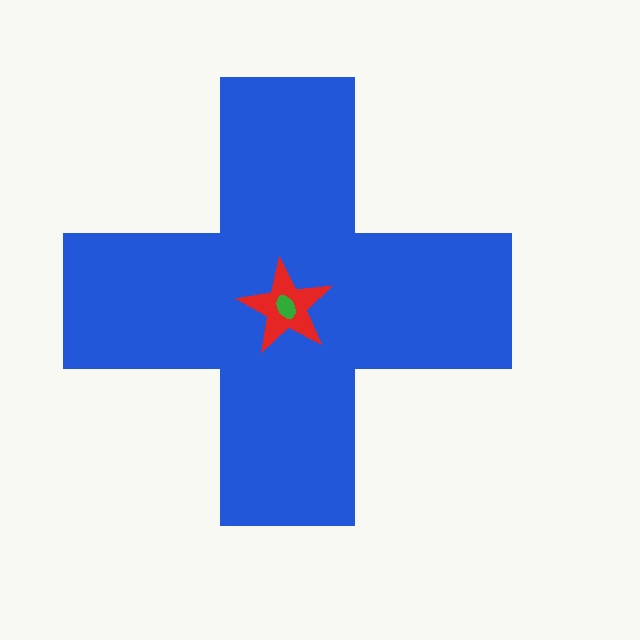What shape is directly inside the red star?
The green ellipse.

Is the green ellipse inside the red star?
Yes.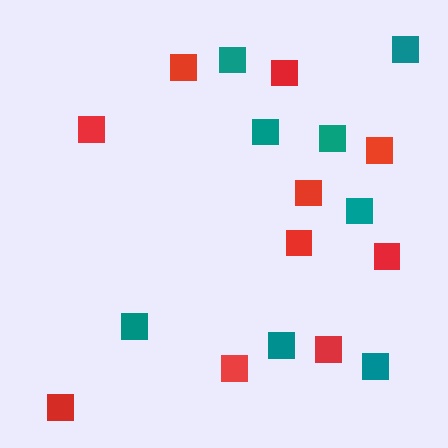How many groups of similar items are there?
There are 2 groups: one group of red squares (10) and one group of teal squares (8).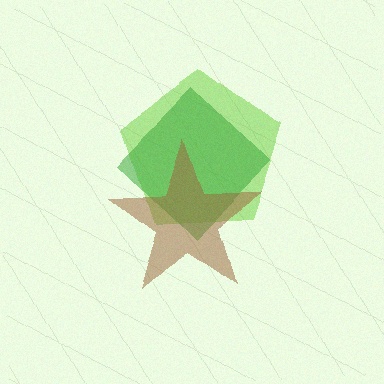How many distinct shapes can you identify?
There are 3 distinct shapes: a lime pentagon, a green diamond, a brown star.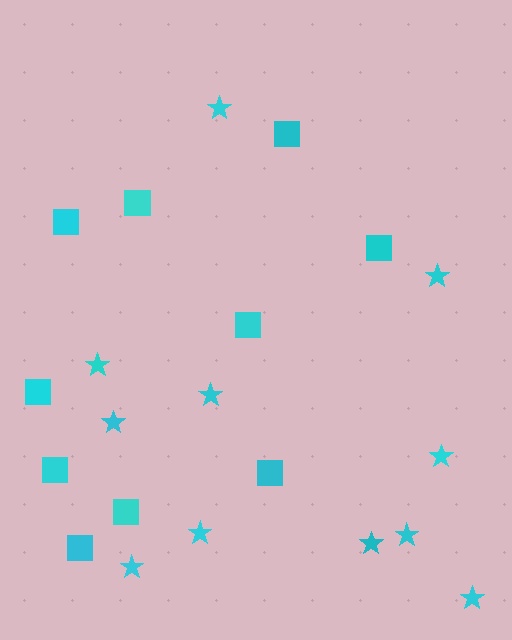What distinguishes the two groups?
There are 2 groups: one group of squares (10) and one group of stars (11).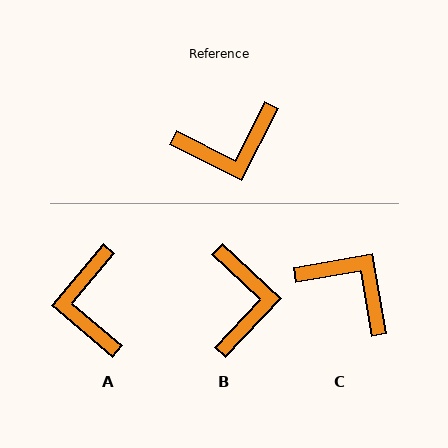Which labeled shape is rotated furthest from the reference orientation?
C, about 127 degrees away.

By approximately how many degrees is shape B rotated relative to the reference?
Approximately 73 degrees counter-clockwise.